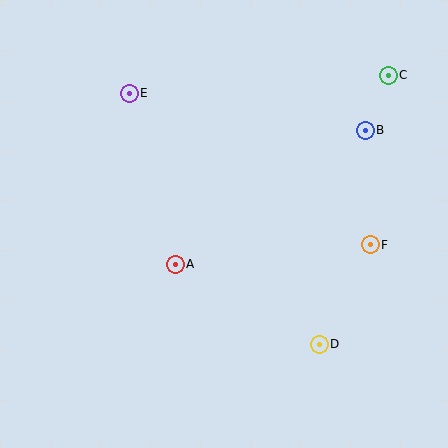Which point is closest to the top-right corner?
Point C is closest to the top-right corner.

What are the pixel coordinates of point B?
Point B is at (365, 130).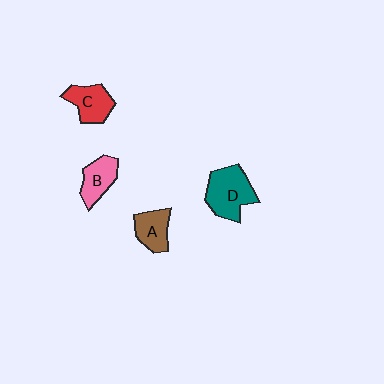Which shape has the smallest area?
Shape A (brown).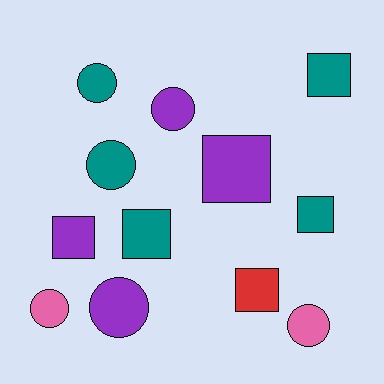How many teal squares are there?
There are 3 teal squares.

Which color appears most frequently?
Teal, with 5 objects.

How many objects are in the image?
There are 12 objects.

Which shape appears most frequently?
Square, with 6 objects.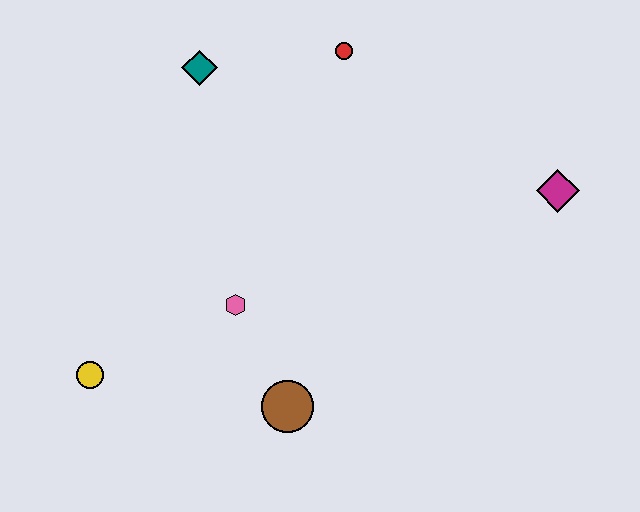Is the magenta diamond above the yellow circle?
Yes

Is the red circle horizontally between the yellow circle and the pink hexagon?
No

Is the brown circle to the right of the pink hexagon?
Yes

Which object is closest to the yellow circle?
The pink hexagon is closest to the yellow circle.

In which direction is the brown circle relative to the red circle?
The brown circle is below the red circle.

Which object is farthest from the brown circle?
The red circle is farthest from the brown circle.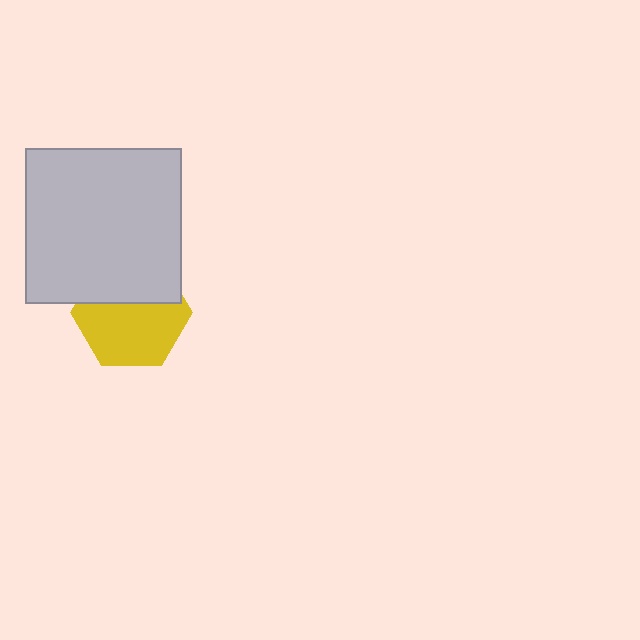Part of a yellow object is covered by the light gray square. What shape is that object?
It is a hexagon.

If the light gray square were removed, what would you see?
You would see the complete yellow hexagon.